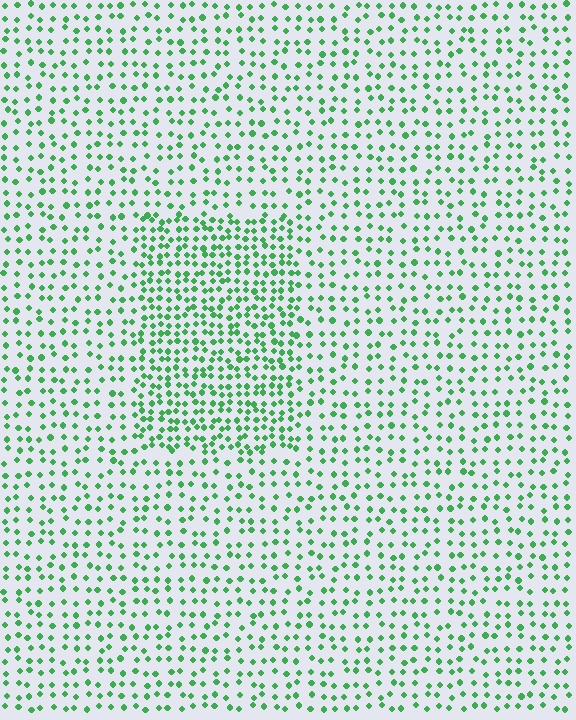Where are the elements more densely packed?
The elements are more densely packed inside the rectangle boundary.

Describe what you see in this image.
The image contains small green elements arranged at two different densities. A rectangle-shaped region is visible where the elements are more densely packed than the surrounding area.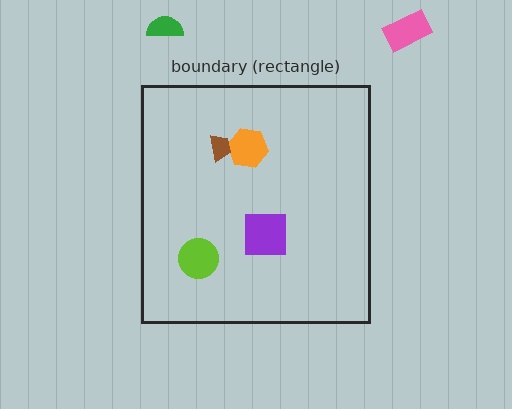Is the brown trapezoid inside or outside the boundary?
Inside.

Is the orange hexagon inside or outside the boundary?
Inside.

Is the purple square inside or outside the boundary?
Inside.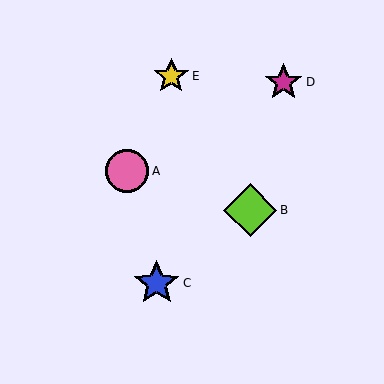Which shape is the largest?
The lime diamond (labeled B) is the largest.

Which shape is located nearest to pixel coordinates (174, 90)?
The yellow star (labeled E) at (171, 76) is nearest to that location.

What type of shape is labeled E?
Shape E is a yellow star.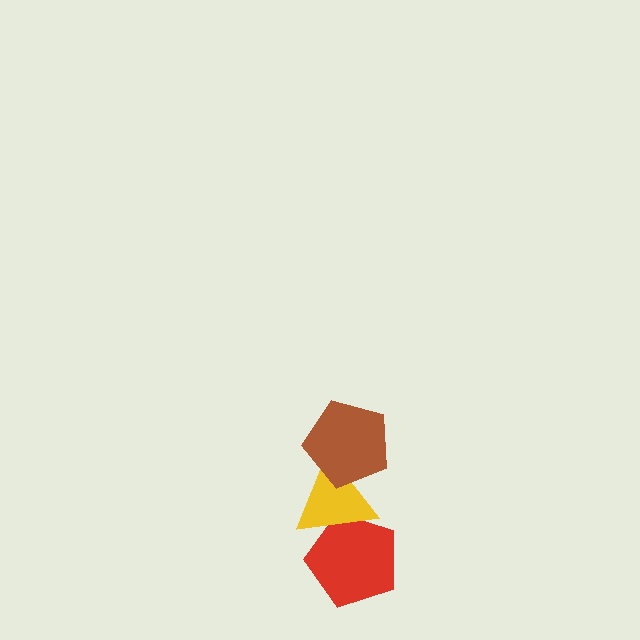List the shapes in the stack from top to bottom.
From top to bottom: the brown pentagon, the yellow triangle, the red pentagon.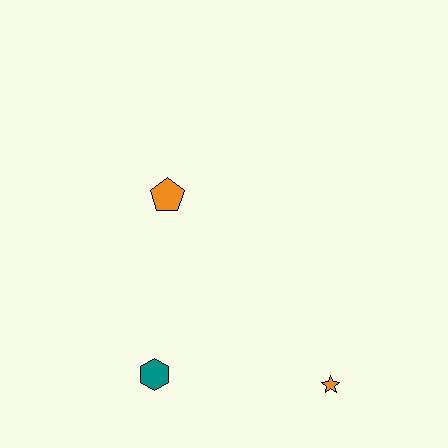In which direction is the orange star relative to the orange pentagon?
The orange star is below the orange pentagon.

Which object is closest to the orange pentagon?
The teal hexagon is closest to the orange pentagon.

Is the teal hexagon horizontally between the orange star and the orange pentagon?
No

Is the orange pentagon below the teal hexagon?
No